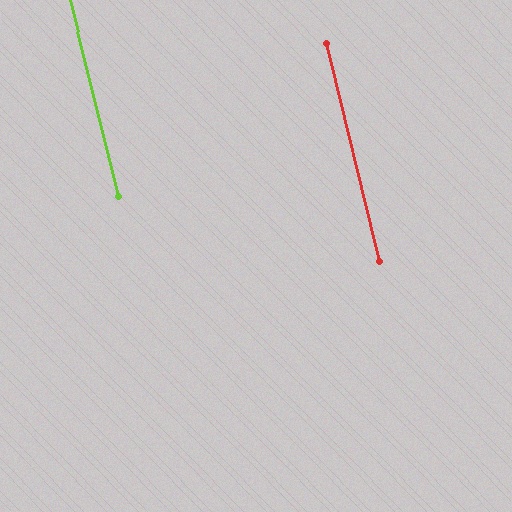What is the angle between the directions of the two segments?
Approximately 0 degrees.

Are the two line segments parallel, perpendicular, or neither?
Parallel — their directions differ by only 0.5°.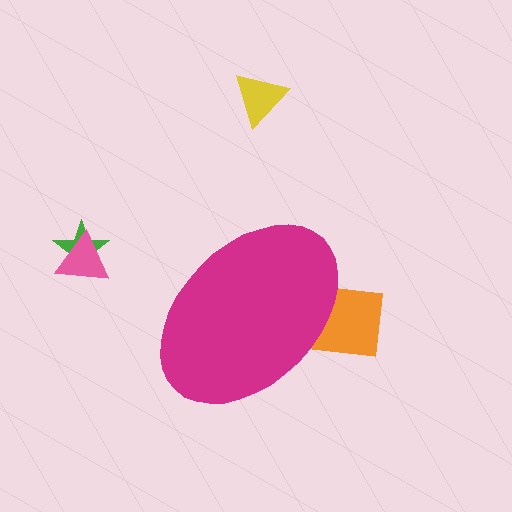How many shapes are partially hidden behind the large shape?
1 shape is partially hidden.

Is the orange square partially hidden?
Yes, the orange square is partially hidden behind the magenta ellipse.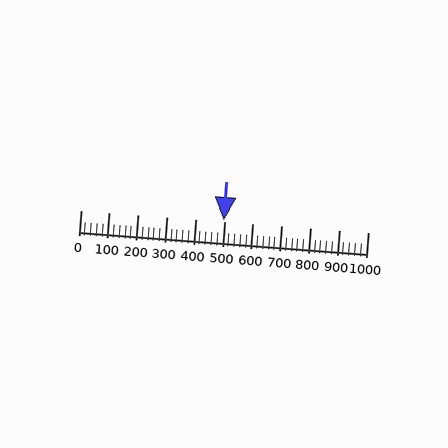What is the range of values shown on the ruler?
The ruler shows values from 0 to 1000.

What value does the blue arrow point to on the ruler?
The blue arrow points to approximately 497.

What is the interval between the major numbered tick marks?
The major tick marks are spaced 100 units apart.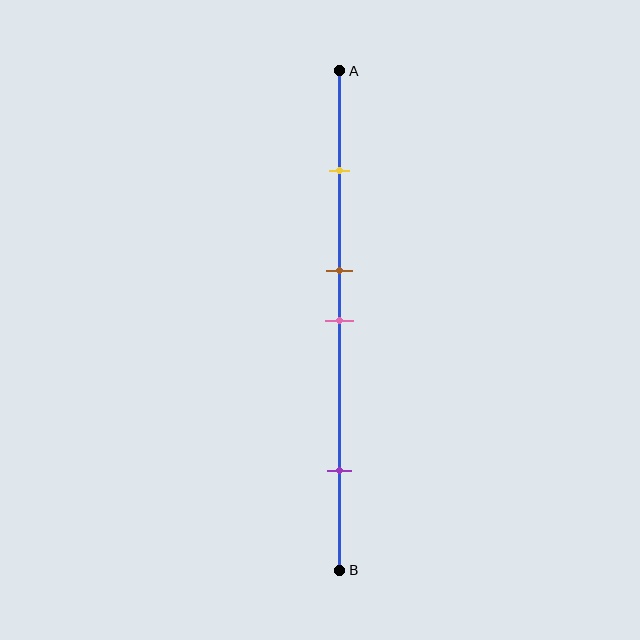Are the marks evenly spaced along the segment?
No, the marks are not evenly spaced.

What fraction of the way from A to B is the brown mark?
The brown mark is approximately 40% (0.4) of the way from A to B.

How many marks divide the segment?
There are 4 marks dividing the segment.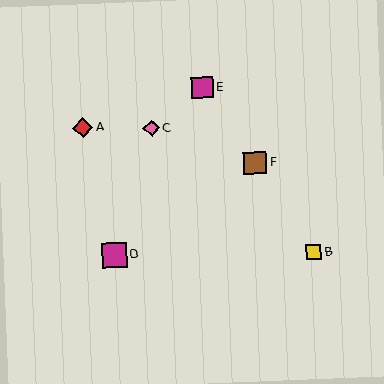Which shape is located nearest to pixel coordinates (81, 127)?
The red diamond (labeled A) at (83, 128) is nearest to that location.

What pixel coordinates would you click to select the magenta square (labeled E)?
Click at (202, 87) to select the magenta square E.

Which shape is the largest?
The magenta square (labeled D) is the largest.